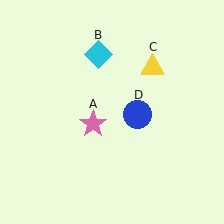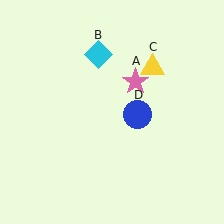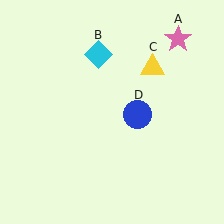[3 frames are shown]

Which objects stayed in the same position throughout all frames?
Cyan diamond (object B) and yellow triangle (object C) and blue circle (object D) remained stationary.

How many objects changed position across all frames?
1 object changed position: pink star (object A).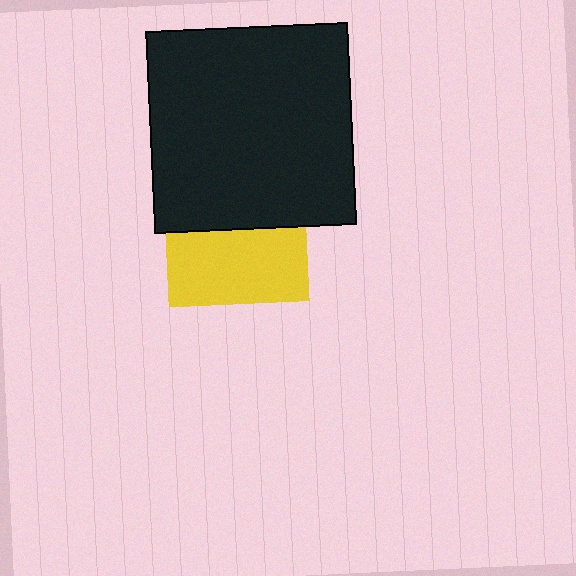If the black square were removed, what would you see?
You would see the complete yellow square.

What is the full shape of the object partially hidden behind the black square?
The partially hidden object is a yellow square.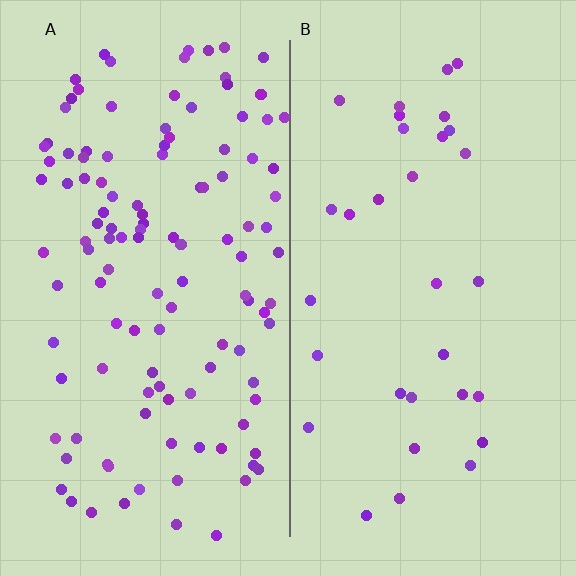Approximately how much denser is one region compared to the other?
Approximately 3.9× — region A over region B.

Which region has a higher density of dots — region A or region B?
A (the left).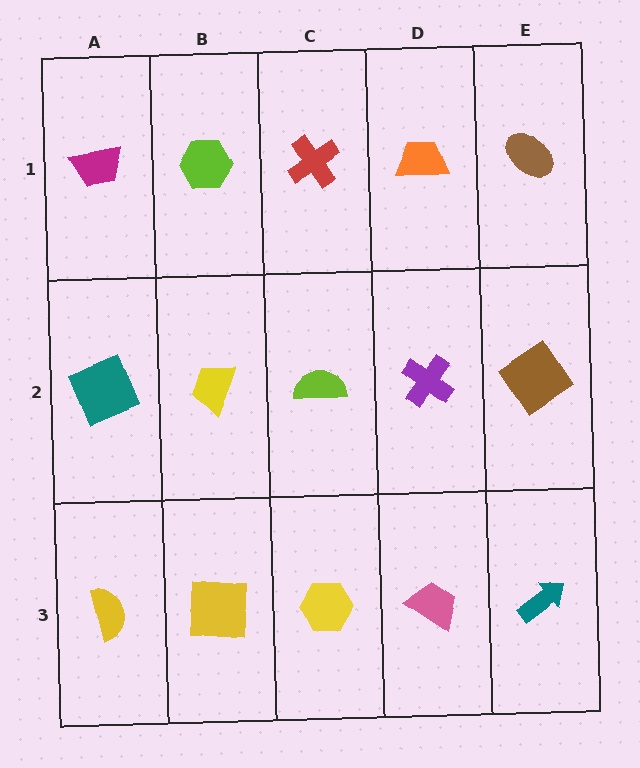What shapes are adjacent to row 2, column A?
A magenta trapezoid (row 1, column A), a yellow semicircle (row 3, column A), a yellow trapezoid (row 2, column B).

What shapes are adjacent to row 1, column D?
A purple cross (row 2, column D), a red cross (row 1, column C), a brown ellipse (row 1, column E).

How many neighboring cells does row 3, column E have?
2.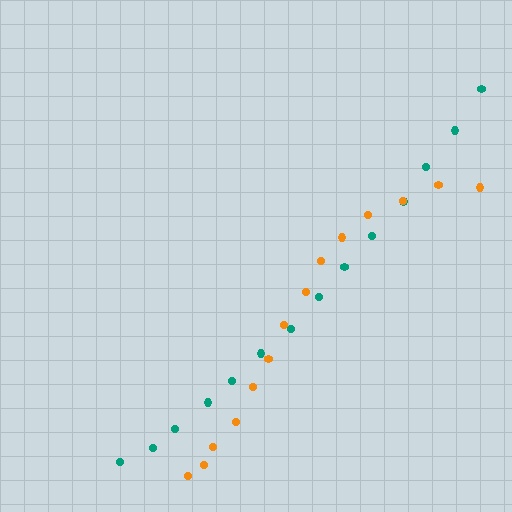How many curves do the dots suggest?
There are 2 distinct paths.